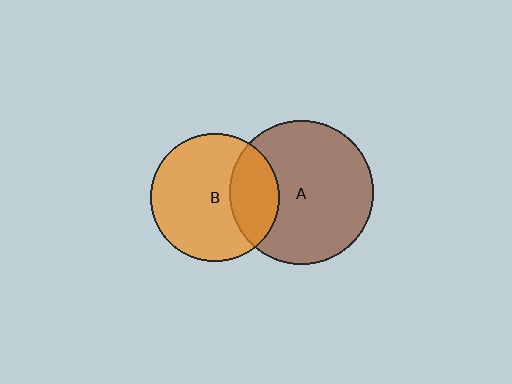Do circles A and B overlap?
Yes.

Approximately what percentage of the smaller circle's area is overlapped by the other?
Approximately 30%.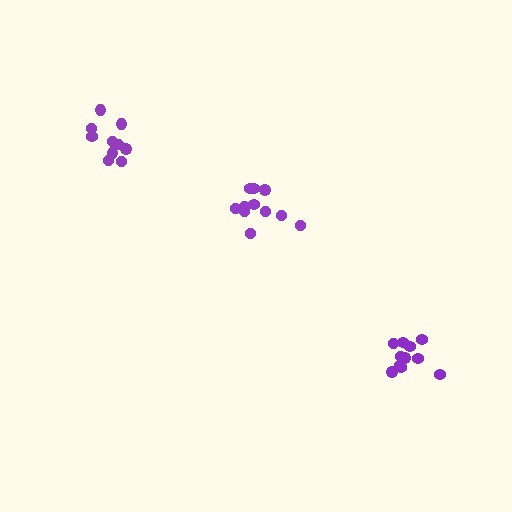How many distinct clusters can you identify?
There are 3 distinct clusters.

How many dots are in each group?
Group 1: 11 dots, Group 2: 10 dots, Group 3: 11 dots (32 total).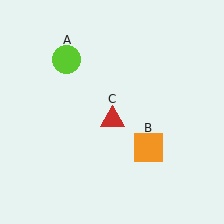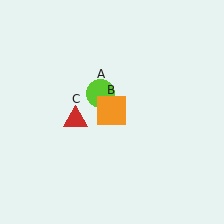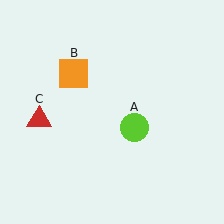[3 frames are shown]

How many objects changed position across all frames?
3 objects changed position: lime circle (object A), orange square (object B), red triangle (object C).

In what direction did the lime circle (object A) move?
The lime circle (object A) moved down and to the right.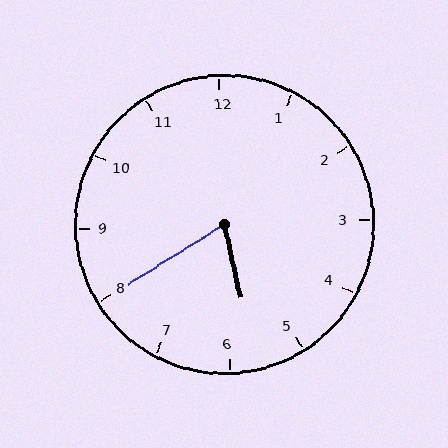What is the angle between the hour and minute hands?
Approximately 70 degrees.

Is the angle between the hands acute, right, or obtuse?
It is acute.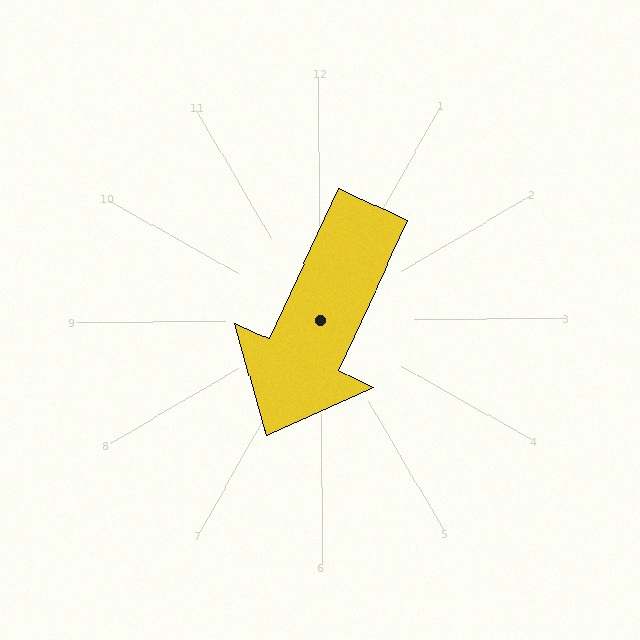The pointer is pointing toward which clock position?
Roughly 7 o'clock.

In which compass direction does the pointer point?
Southwest.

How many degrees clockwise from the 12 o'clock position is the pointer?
Approximately 205 degrees.